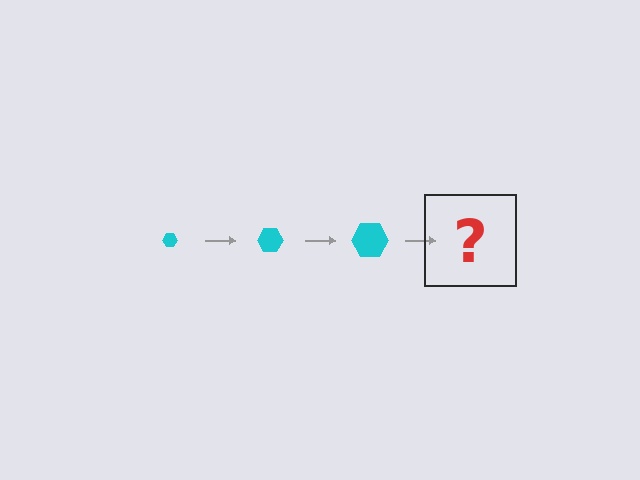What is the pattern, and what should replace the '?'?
The pattern is that the hexagon gets progressively larger each step. The '?' should be a cyan hexagon, larger than the previous one.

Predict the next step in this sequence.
The next step is a cyan hexagon, larger than the previous one.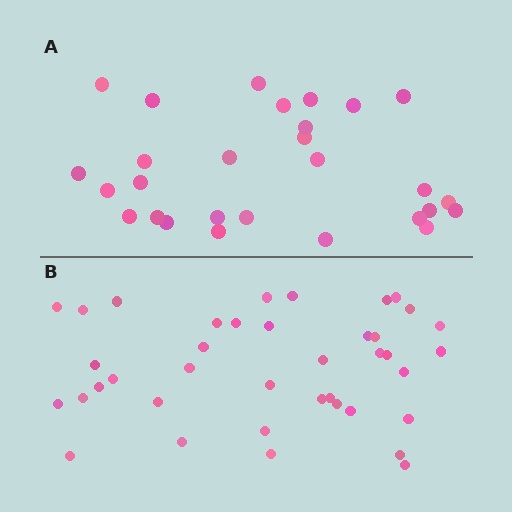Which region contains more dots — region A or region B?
Region B (the bottom region) has more dots.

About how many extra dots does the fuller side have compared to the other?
Region B has roughly 12 or so more dots than region A.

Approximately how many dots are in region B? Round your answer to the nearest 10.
About 40 dots. (The exact count is 39, which rounds to 40.)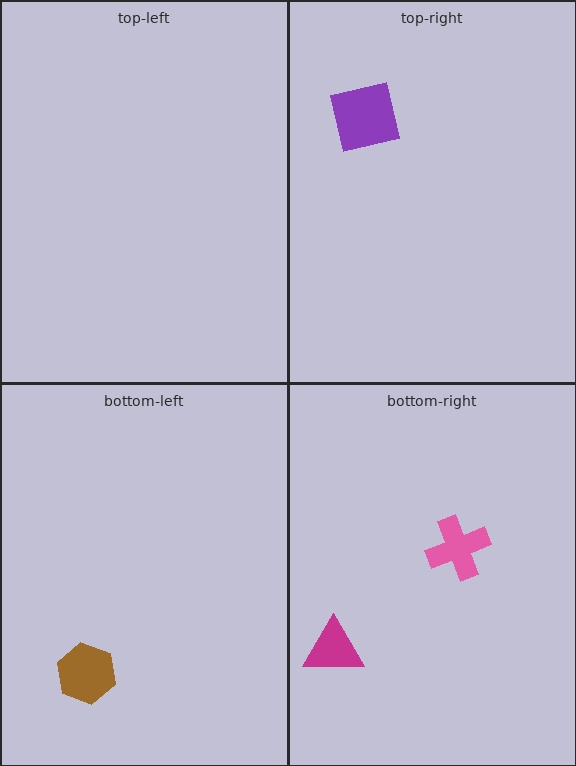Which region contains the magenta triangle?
The bottom-right region.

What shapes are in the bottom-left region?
The brown hexagon.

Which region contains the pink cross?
The bottom-right region.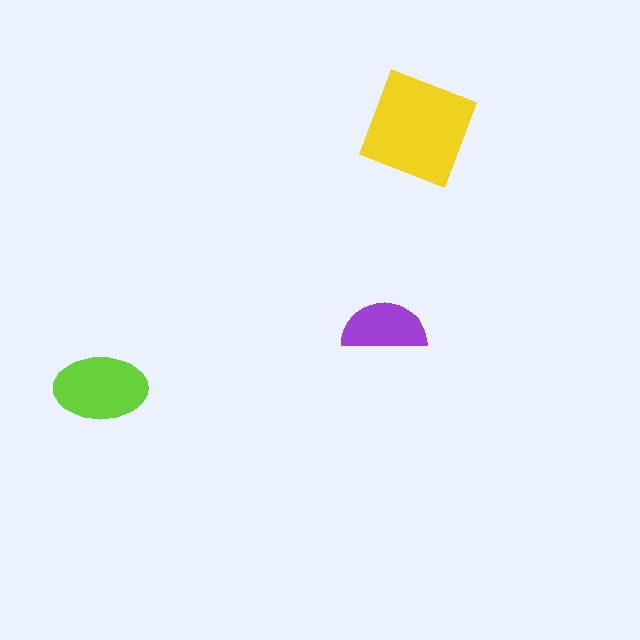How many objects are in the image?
There are 3 objects in the image.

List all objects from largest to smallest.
The yellow diamond, the lime ellipse, the purple semicircle.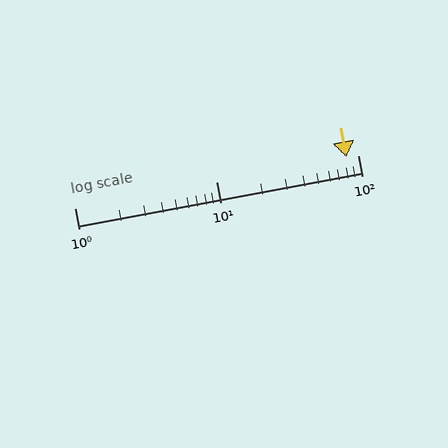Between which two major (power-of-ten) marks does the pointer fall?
The pointer is between 10 and 100.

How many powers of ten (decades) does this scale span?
The scale spans 2 decades, from 1 to 100.